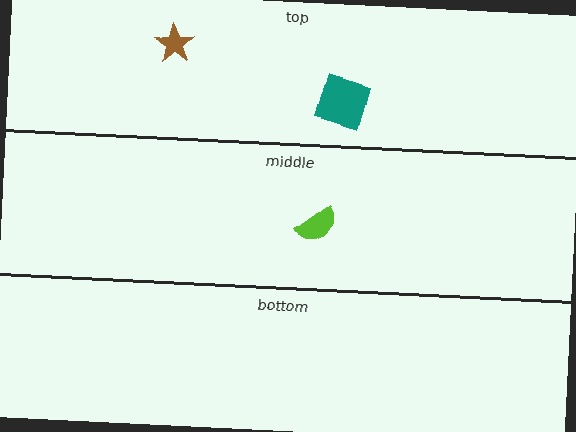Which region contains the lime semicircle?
The middle region.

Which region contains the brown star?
The top region.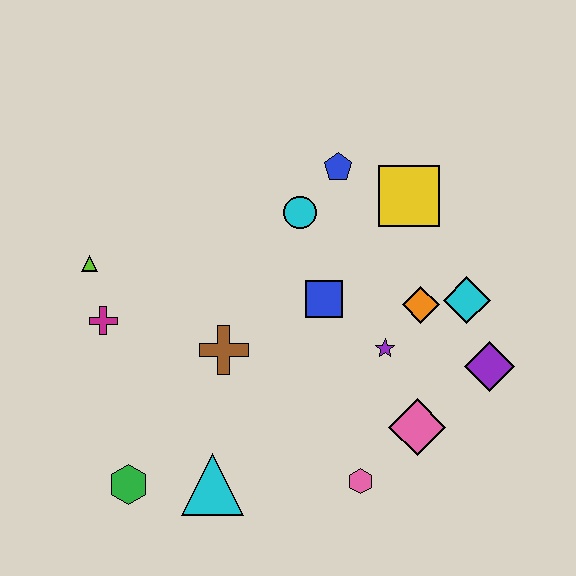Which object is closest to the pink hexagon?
The pink diamond is closest to the pink hexagon.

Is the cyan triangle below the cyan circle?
Yes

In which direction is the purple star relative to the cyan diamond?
The purple star is to the left of the cyan diamond.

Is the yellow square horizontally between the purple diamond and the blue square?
Yes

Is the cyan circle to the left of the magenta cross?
No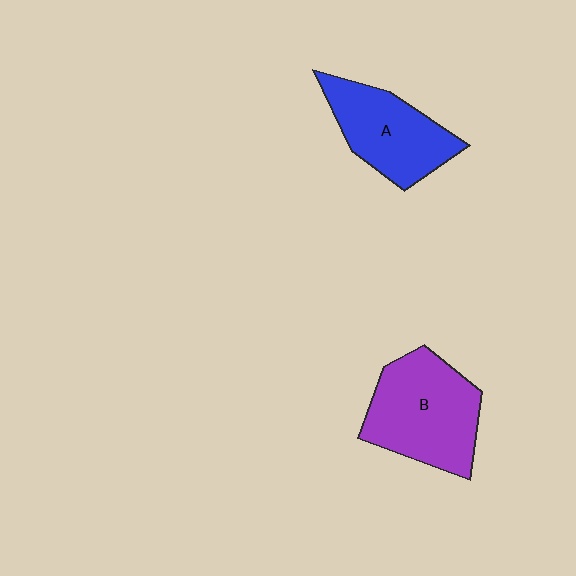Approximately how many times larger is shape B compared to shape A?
Approximately 1.2 times.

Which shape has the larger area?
Shape B (purple).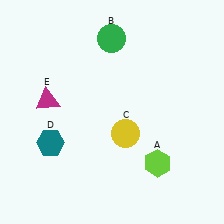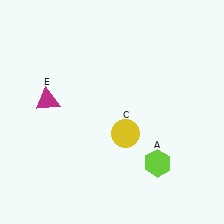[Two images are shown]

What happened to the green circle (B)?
The green circle (B) was removed in Image 2. It was in the top-left area of Image 1.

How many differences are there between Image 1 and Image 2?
There are 2 differences between the two images.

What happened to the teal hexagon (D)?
The teal hexagon (D) was removed in Image 2. It was in the bottom-left area of Image 1.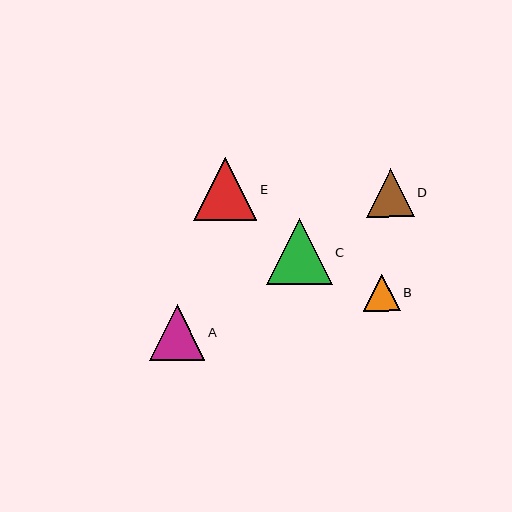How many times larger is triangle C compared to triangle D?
Triangle C is approximately 1.4 times the size of triangle D.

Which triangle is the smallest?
Triangle B is the smallest with a size of approximately 37 pixels.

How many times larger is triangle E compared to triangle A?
Triangle E is approximately 1.1 times the size of triangle A.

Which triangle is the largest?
Triangle C is the largest with a size of approximately 66 pixels.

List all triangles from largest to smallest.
From largest to smallest: C, E, A, D, B.